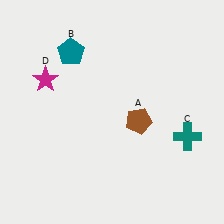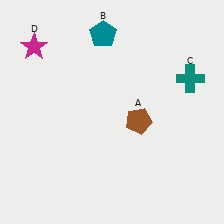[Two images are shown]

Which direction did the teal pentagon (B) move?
The teal pentagon (B) moved right.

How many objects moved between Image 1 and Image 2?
3 objects moved between the two images.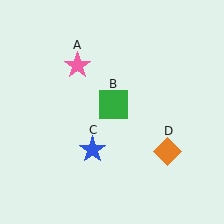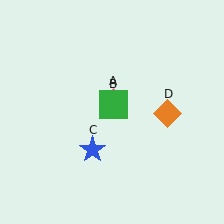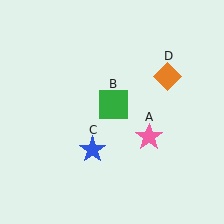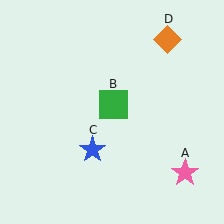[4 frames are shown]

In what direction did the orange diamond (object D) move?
The orange diamond (object D) moved up.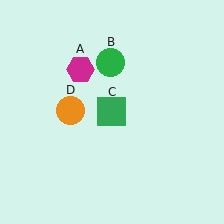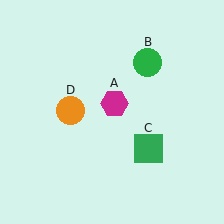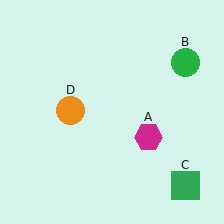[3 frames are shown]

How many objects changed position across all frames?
3 objects changed position: magenta hexagon (object A), green circle (object B), green square (object C).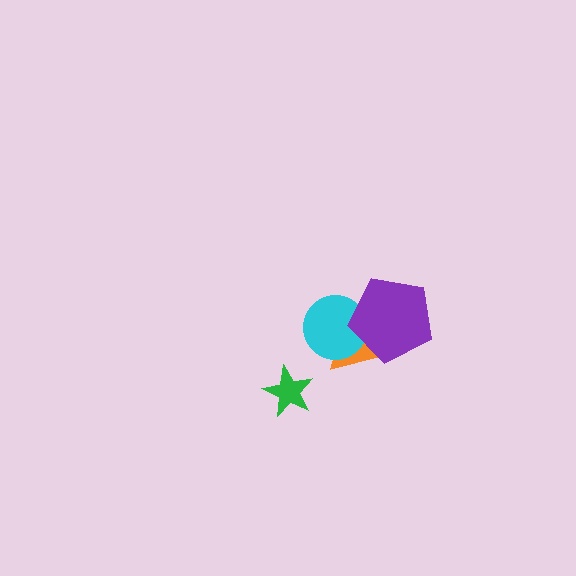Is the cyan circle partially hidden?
Yes, it is partially covered by another shape.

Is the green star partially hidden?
No, no other shape covers it.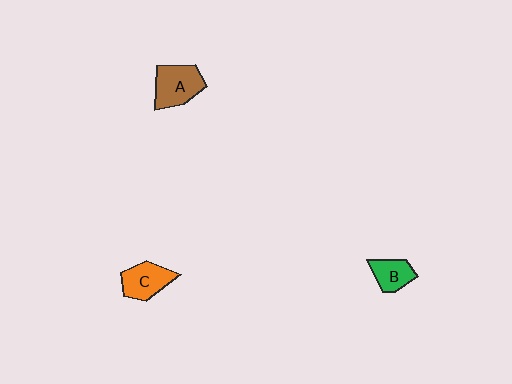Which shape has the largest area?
Shape A (brown).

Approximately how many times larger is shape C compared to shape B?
Approximately 1.3 times.